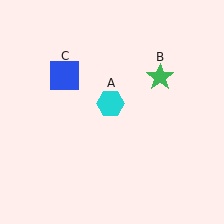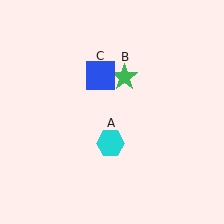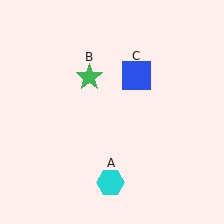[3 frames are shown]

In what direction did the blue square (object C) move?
The blue square (object C) moved right.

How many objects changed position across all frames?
3 objects changed position: cyan hexagon (object A), green star (object B), blue square (object C).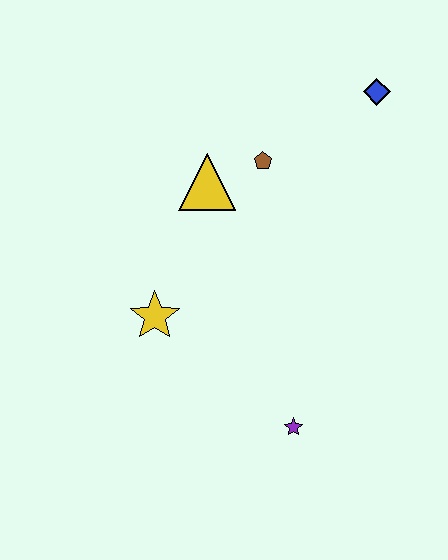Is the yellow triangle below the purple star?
No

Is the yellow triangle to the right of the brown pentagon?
No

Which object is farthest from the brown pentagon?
The purple star is farthest from the brown pentagon.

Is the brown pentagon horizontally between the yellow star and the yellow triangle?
No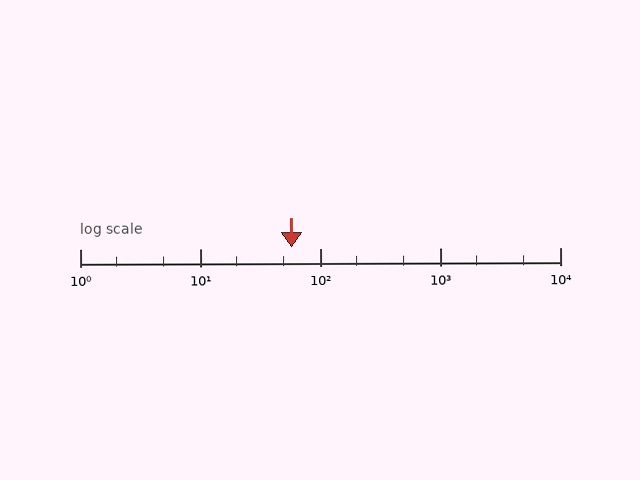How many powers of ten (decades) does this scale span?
The scale spans 4 decades, from 1 to 10000.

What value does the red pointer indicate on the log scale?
The pointer indicates approximately 58.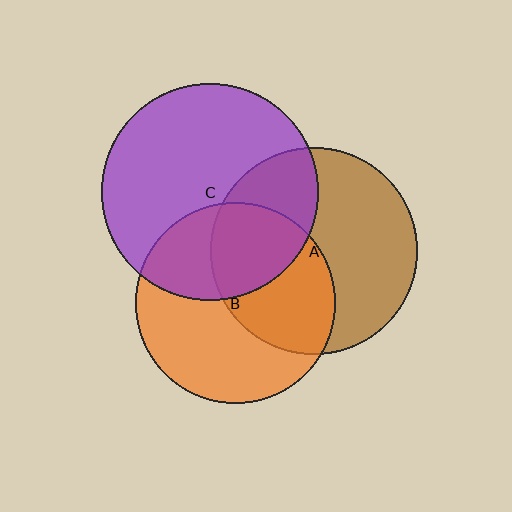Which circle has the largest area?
Circle C (purple).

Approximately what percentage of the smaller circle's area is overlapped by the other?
Approximately 35%.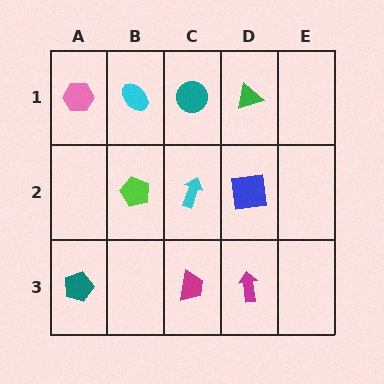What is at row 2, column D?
A blue square.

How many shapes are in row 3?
3 shapes.